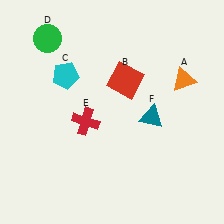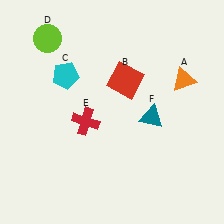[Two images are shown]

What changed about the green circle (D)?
In Image 1, D is green. In Image 2, it changed to lime.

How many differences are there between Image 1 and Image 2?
There is 1 difference between the two images.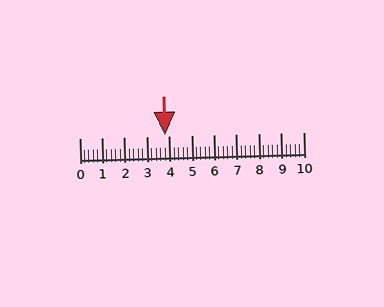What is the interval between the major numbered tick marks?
The major tick marks are spaced 1 units apart.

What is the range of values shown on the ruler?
The ruler shows values from 0 to 10.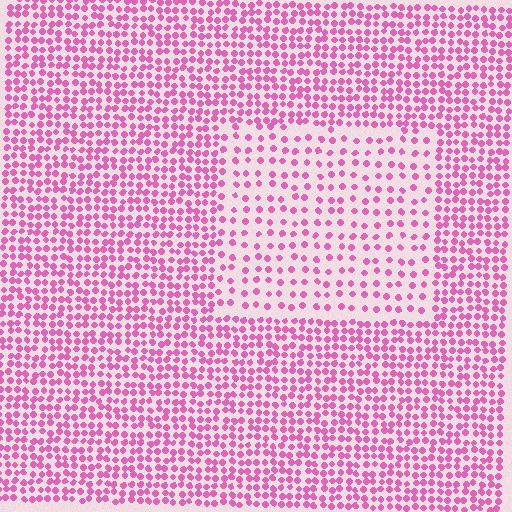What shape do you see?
I see a rectangle.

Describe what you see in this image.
The image contains small pink elements arranged at two different densities. A rectangle-shaped region is visible where the elements are less densely packed than the surrounding area.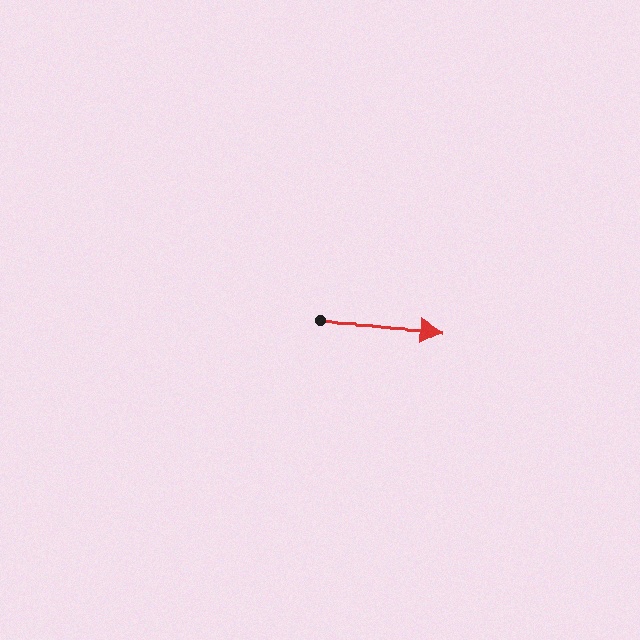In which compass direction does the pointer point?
East.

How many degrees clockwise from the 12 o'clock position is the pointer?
Approximately 93 degrees.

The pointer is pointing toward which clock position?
Roughly 3 o'clock.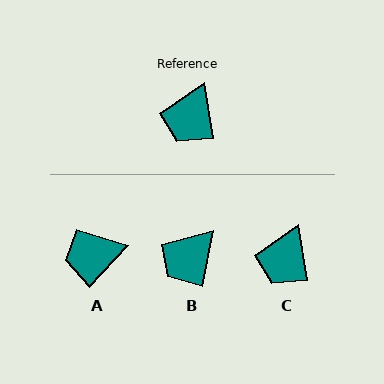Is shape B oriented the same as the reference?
No, it is off by about 20 degrees.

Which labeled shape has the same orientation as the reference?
C.